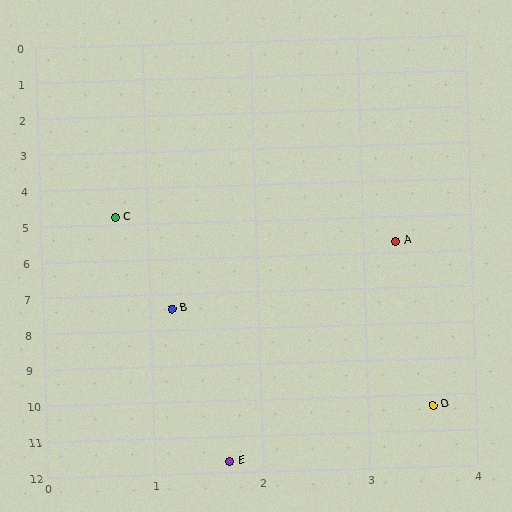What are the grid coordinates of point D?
Point D is at approximately (3.6, 10.3).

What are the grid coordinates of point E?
Point E is at approximately (1.7, 11.7).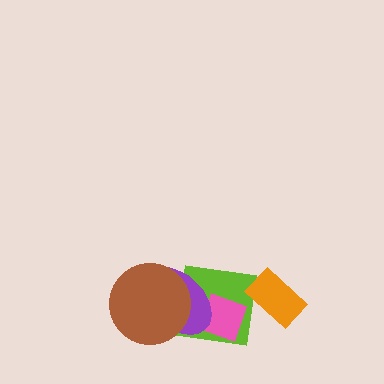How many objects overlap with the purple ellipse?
3 objects overlap with the purple ellipse.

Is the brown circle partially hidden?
No, no other shape covers it.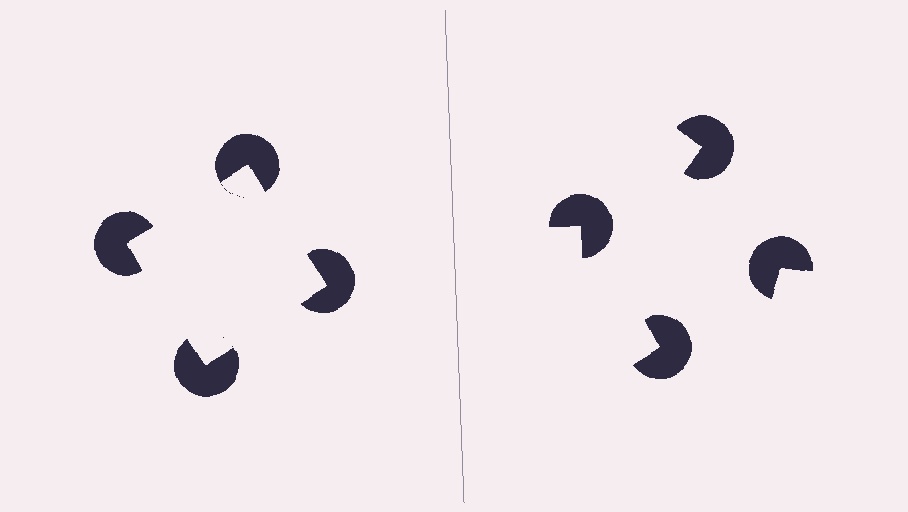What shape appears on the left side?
An illusory square.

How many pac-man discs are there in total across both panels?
8 — 4 on each side.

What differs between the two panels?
The pac-man discs are positioned identically on both sides; only the wedge orientations differ. On the left they align to a square; on the right they are misaligned.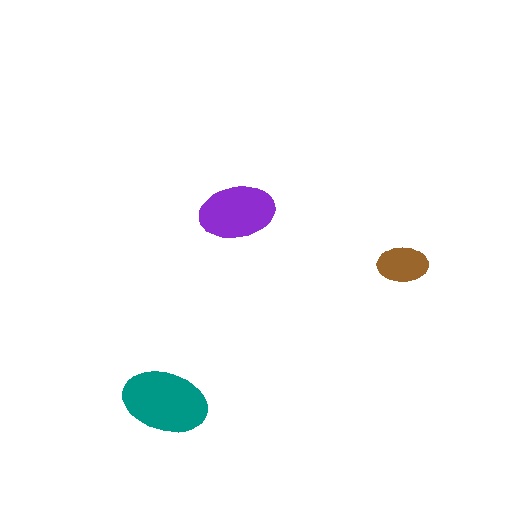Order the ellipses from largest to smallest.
the teal one, the purple one, the brown one.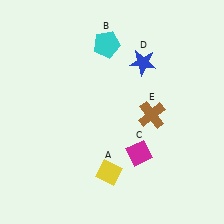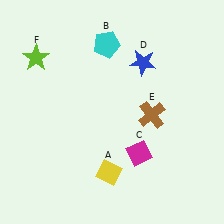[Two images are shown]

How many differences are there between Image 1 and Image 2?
There is 1 difference between the two images.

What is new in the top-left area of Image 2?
A lime star (F) was added in the top-left area of Image 2.